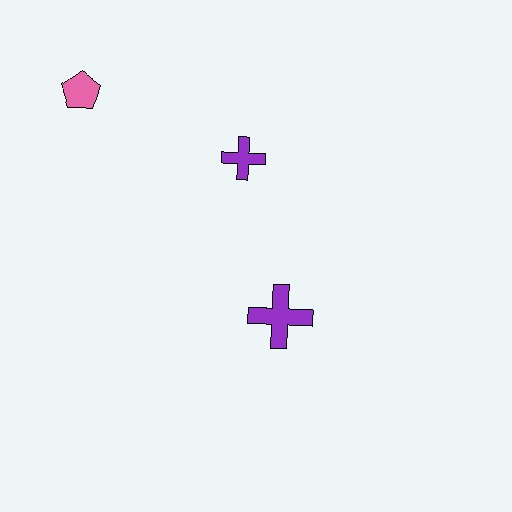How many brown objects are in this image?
There are no brown objects.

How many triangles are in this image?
There are no triangles.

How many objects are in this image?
There are 3 objects.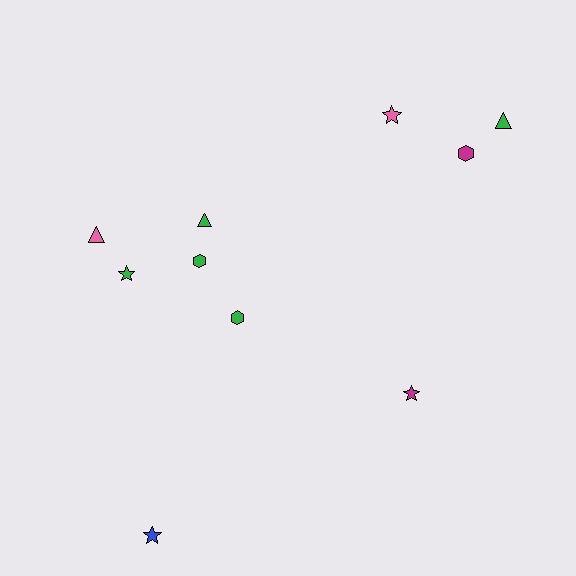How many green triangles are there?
There are 2 green triangles.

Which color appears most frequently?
Green, with 5 objects.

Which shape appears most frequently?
Star, with 4 objects.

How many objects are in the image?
There are 10 objects.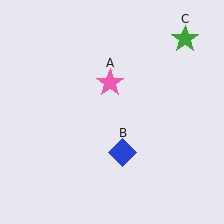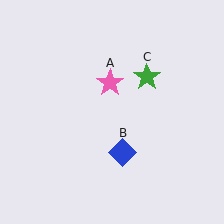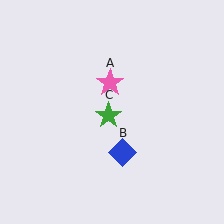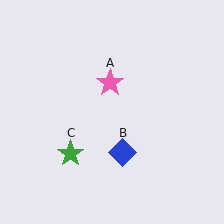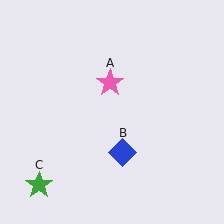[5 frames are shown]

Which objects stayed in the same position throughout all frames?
Pink star (object A) and blue diamond (object B) remained stationary.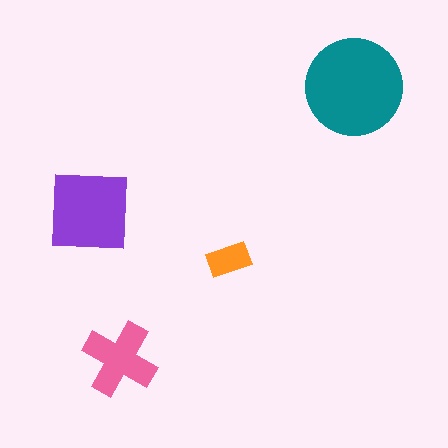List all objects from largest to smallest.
The teal circle, the purple square, the pink cross, the orange rectangle.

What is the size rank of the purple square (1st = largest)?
2nd.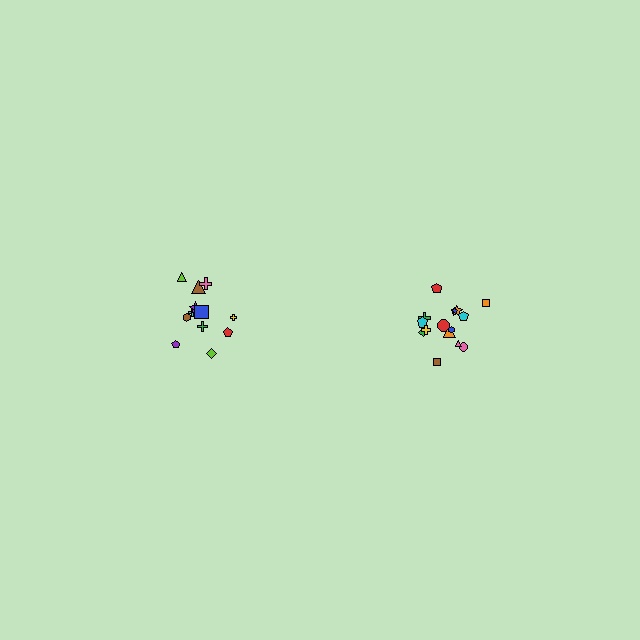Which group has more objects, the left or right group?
The right group.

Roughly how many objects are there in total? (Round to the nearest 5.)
Roughly 25 objects in total.